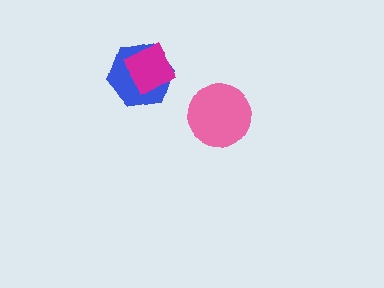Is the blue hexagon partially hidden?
Yes, it is partially covered by another shape.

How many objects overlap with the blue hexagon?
1 object overlaps with the blue hexagon.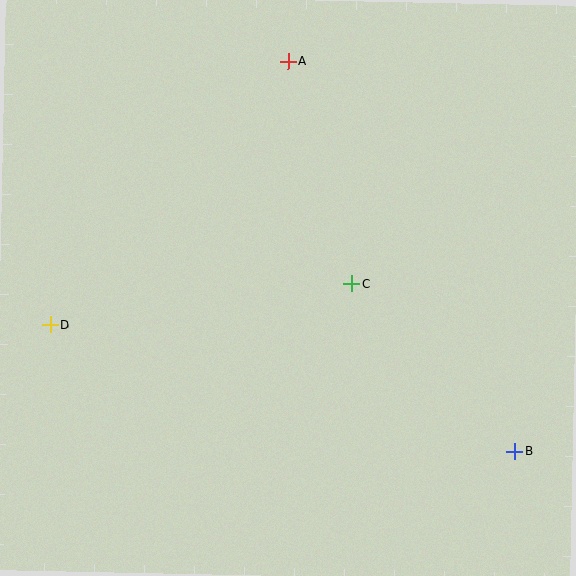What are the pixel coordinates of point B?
Point B is at (515, 451).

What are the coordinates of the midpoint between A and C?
The midpoint between A and C is at (320, 172).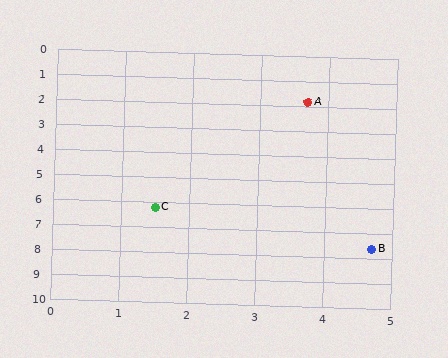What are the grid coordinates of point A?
Point A is at approximately (3.7, 1.8).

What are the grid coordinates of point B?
Point B is at approximately (4.7, 7.6).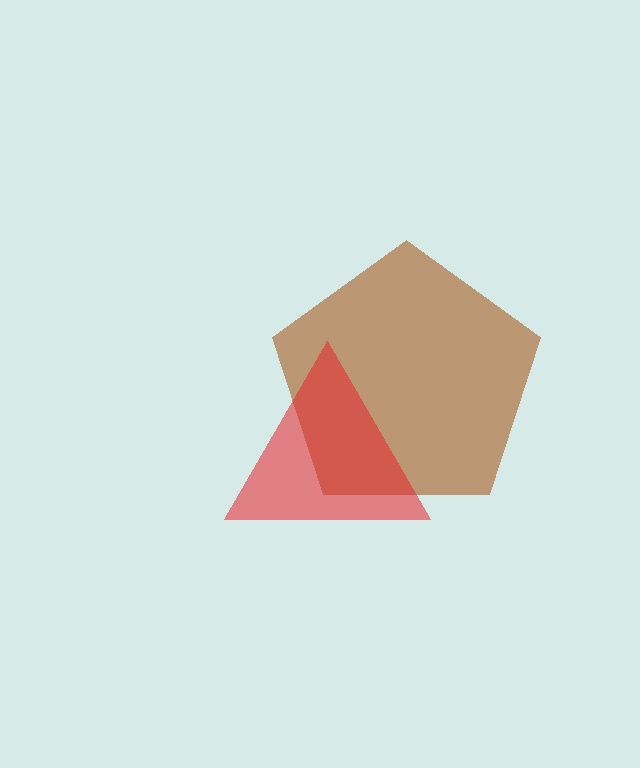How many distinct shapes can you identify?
There are 2 distinct shapes: a brown pentagon, a red triangle.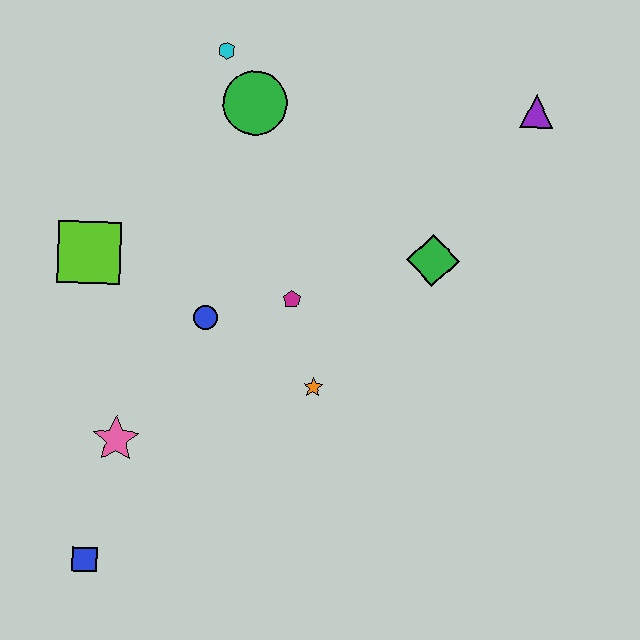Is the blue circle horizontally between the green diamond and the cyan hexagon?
No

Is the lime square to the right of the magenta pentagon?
No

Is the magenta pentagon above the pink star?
Yes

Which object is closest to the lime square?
The blue circle is closest to the lime square.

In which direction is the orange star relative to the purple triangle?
The orange star is below the purple triangle.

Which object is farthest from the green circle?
The blue square is farthest from the green circle.